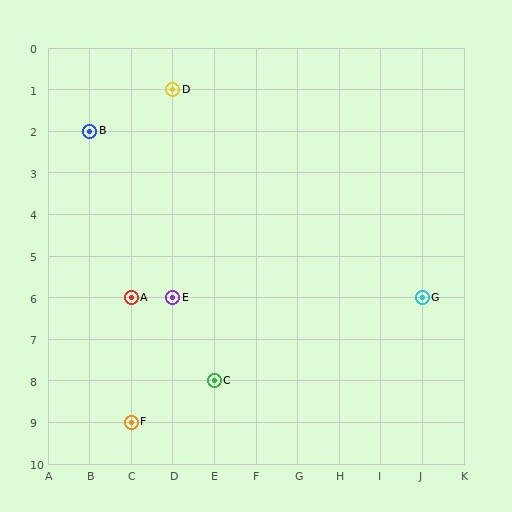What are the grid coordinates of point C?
Point C is at grid coordinates (E, 8).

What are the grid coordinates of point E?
Point E is at grid coordinates (D, 6).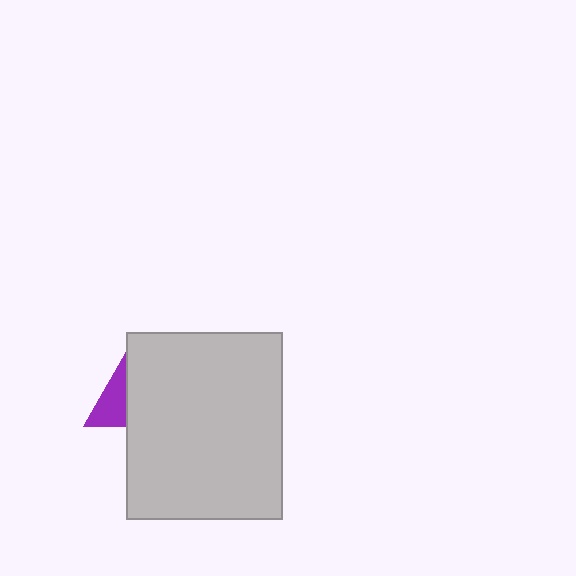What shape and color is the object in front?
The object in front is a light gray rectangle.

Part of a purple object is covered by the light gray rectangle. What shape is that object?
It is a triangle.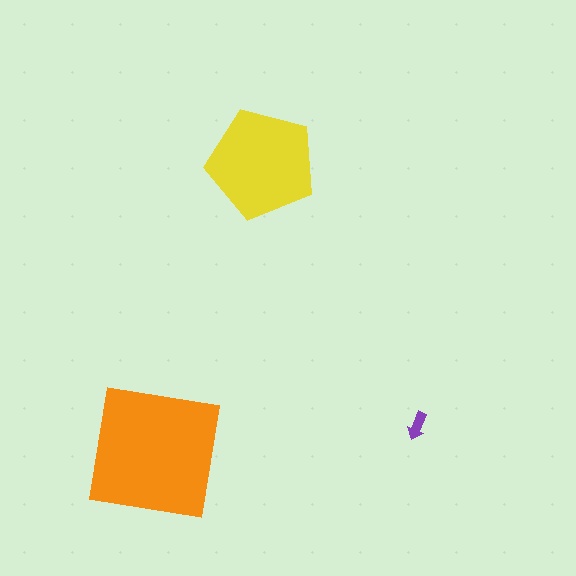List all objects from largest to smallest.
The orange square, the yellow pentagon, the purple arrow.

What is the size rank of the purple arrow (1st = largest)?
3rd.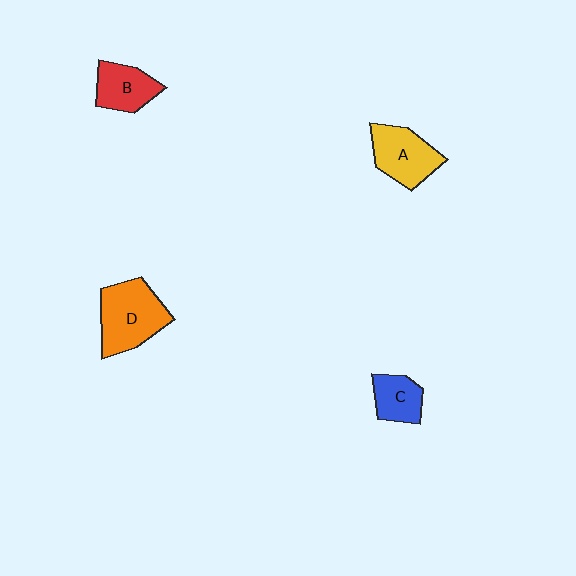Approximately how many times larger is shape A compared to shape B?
Approximately 1.2 times.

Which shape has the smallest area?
Shape C (blue).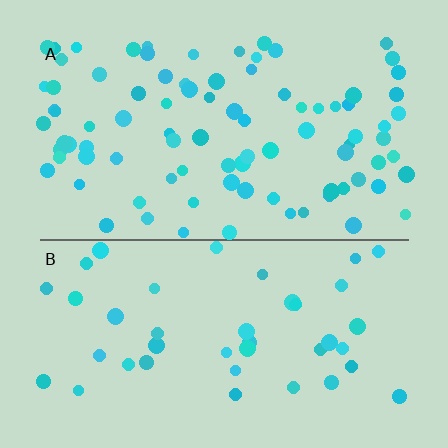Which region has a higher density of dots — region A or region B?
A (the top).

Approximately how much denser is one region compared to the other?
Approximately 2.1× — region A over region B.